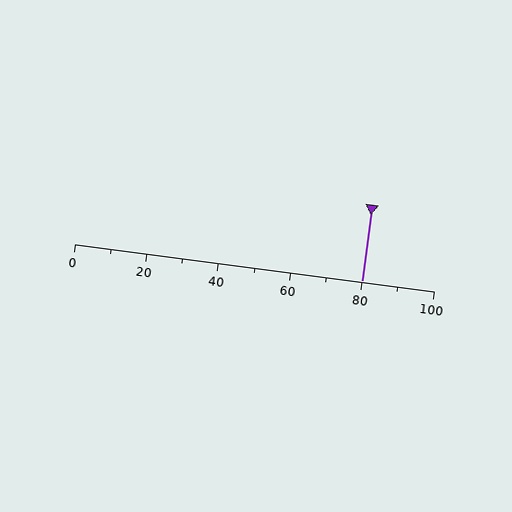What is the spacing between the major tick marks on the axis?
The major ticks are spaced 20 apart.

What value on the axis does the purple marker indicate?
The marker indicates approximately 80.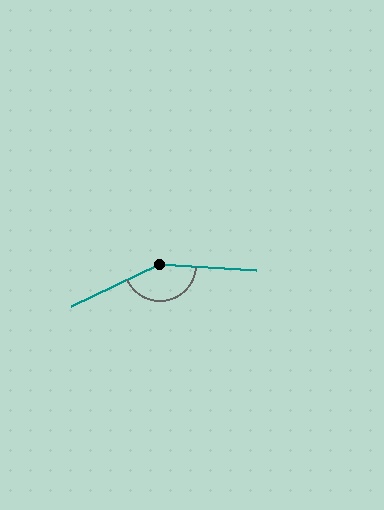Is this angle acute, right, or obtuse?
It is obtuse.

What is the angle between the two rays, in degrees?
Approximately 152 degrees.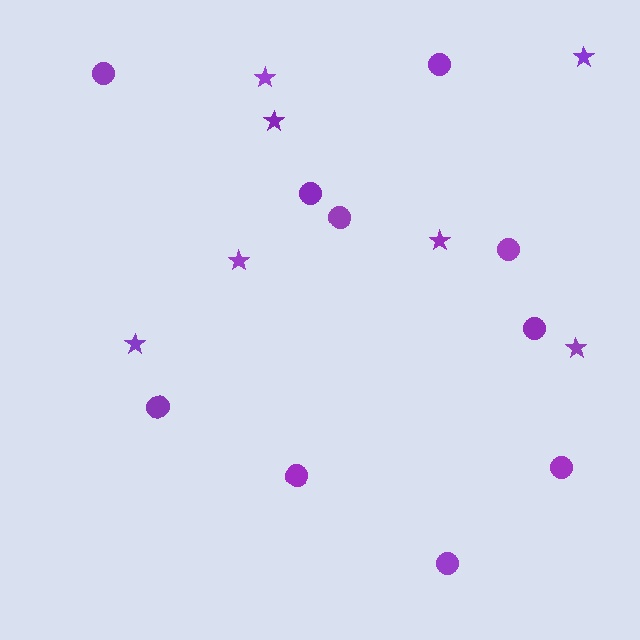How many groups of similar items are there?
There are 2 groups: one group of stars (7) and one group of circles (10).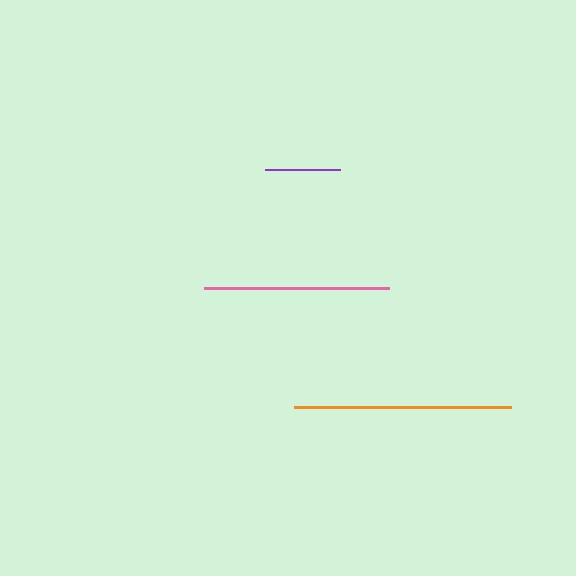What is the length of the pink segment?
The pink segment is approximately 185 pixels long.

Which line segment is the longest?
The orange line is the longest at approximately 217 pixels.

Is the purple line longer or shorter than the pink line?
The pink line is longer than the purple line.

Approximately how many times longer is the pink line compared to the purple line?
The pink line is approximately 2.5 times the length of the purple line.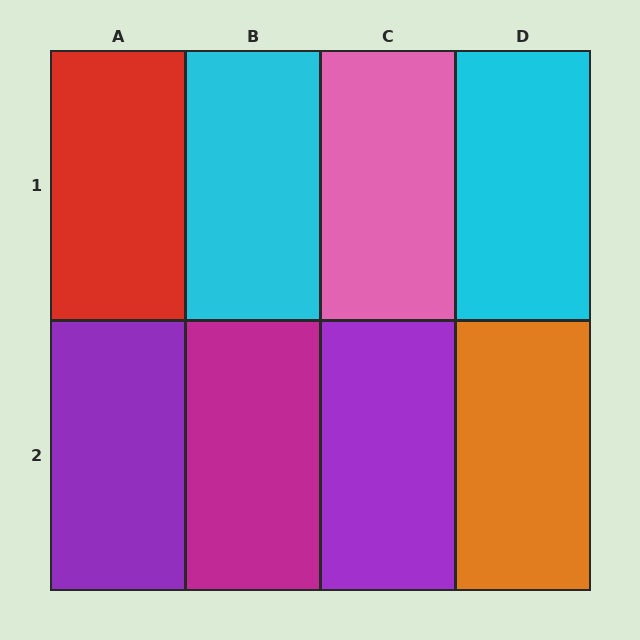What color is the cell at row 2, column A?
Purple.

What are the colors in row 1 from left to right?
Red, cyan, pink, cyan.